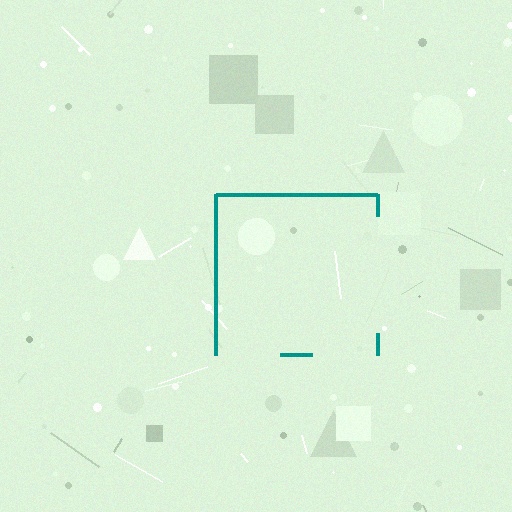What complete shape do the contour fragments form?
The contour fragments form a square.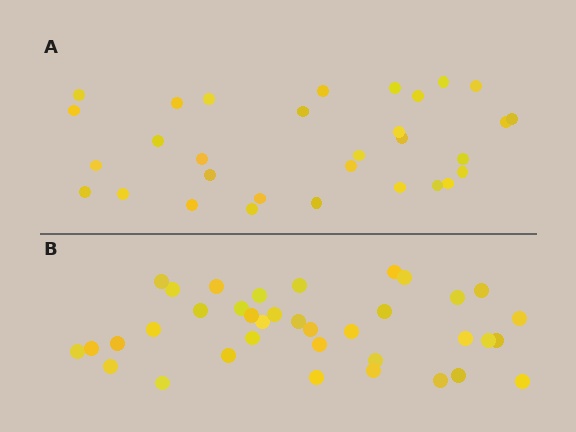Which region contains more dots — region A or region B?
Region B (the bottom region) has more dots.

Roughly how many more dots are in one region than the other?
Region B has about 6 more dots than region A.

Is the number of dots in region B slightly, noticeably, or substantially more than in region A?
Region B has only slightly more — the two regions are fairly close. The ratio is roughly 1.2 to 1.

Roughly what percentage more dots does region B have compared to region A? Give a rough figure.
About 20% more.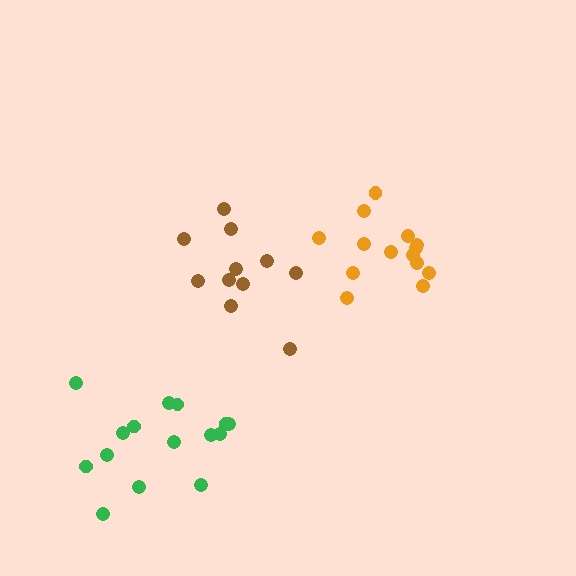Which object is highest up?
The brown cluster is topmost.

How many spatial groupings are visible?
There are 3 spatial groupings.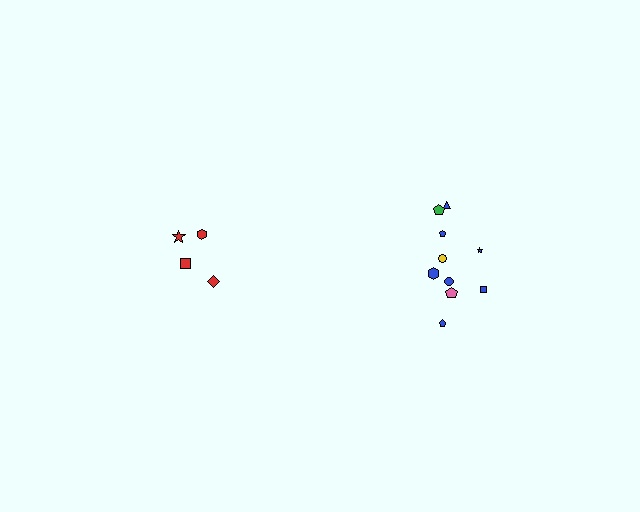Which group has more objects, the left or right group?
The right group.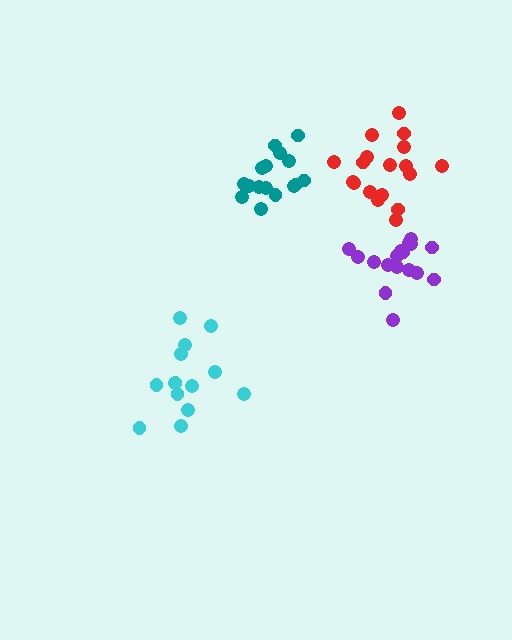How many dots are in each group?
Group 1: 18 dots, Group 2: 16 dots, Group 3: 14 dots, Group 4: 17 dots (65 total).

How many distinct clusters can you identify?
There are 4 distinct clusters.